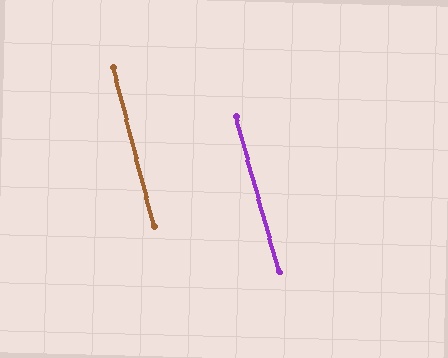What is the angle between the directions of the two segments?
Approximately 1 degree.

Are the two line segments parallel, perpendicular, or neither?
Parallel — their directions differ by only 1.1°.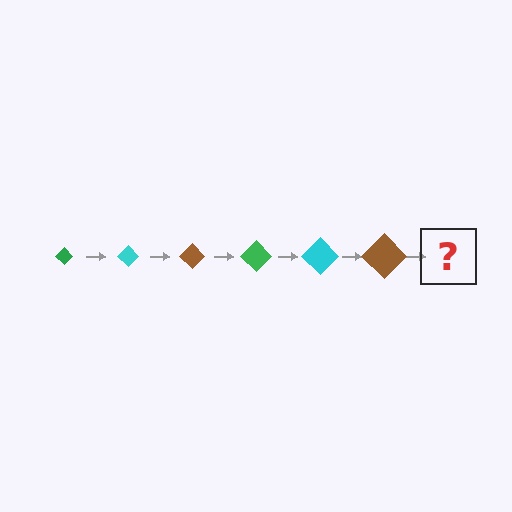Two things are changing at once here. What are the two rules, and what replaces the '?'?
The two rules are that the diamond grows larger each step and the color cycles through green, cyan, and brown. The '?' should be a green diamond, larger than the previous one.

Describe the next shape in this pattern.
It should be a green diamond, larger than the previous one.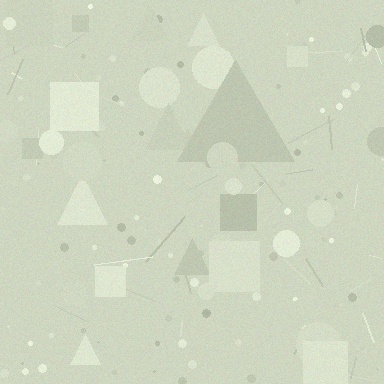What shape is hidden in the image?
A triangle is hidden in the image.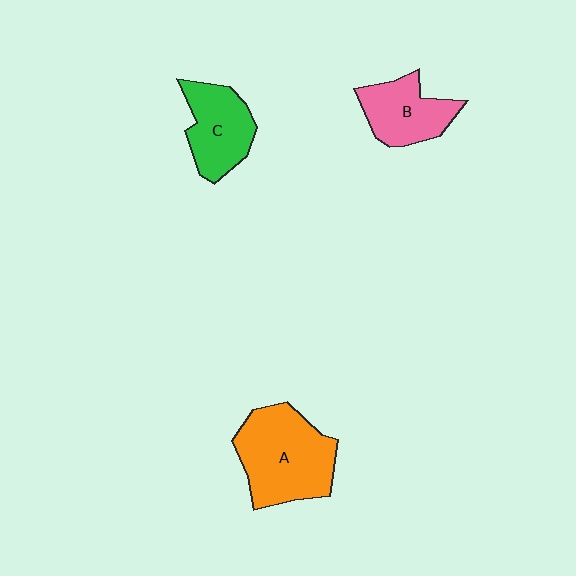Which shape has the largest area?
Shape A (orange).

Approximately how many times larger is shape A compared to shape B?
Approximately 1.6 times.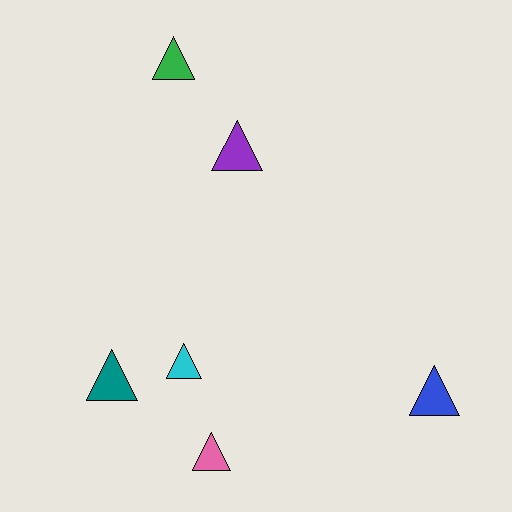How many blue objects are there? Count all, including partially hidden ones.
There is 1 blue object.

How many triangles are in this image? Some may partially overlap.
There are 6 triangles.